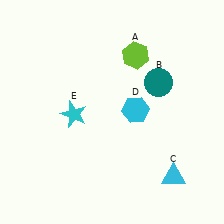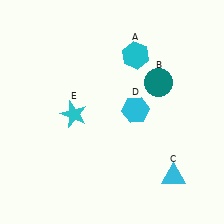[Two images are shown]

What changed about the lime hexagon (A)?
In Image 1, A is lime. In Image 2, it changed to cyan.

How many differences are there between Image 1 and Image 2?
There is 1 difference between the two images.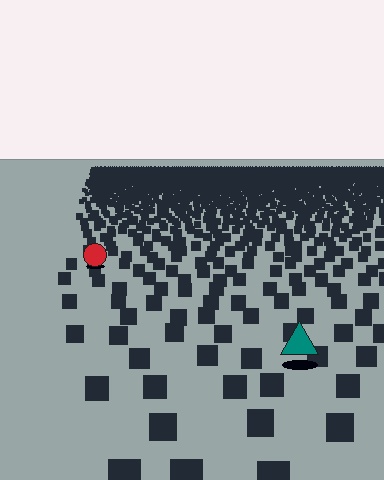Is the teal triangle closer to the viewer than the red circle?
Yes. The teal triangle is closer — you can tell from the texture gradient: the ground texture is coarser near it.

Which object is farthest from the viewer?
The red circle is farthest from the viewer. It appears smaller and the ground texture around it is denser.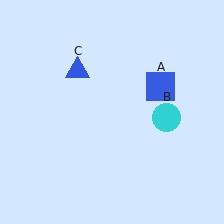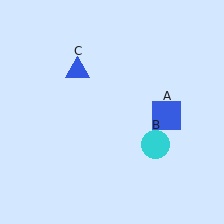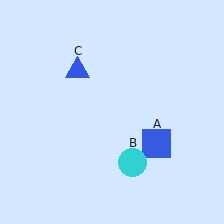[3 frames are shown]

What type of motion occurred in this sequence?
The blue square (object A), cyan circle (object B) rotated clockwise around the center of the scene.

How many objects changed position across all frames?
2 objects changed position: blue square (object A), cyan circle (object B).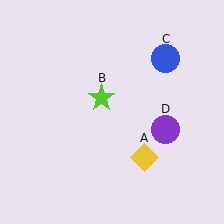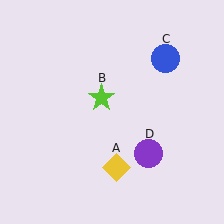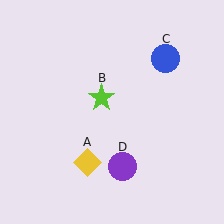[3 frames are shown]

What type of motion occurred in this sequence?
The yellow diamond (object A), purple circle (object D) rotated clockwise around the center of the scene.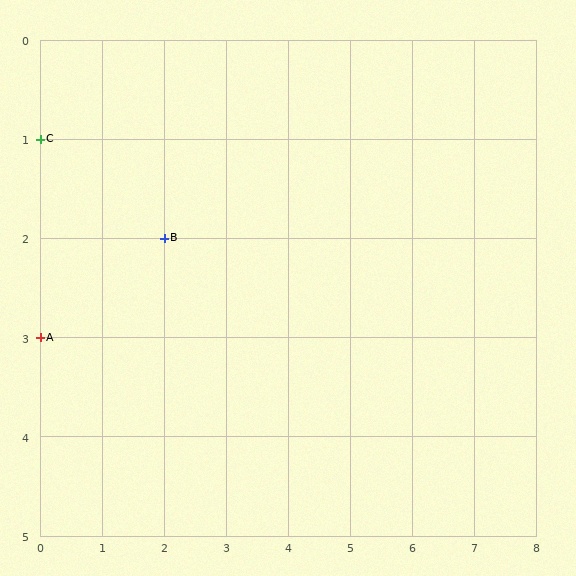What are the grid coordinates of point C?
Point C is at grid coordinates (0, 1).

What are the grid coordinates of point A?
Point A is at grid coordinates (0, 3).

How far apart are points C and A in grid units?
Points C and A are 2 rows apart.